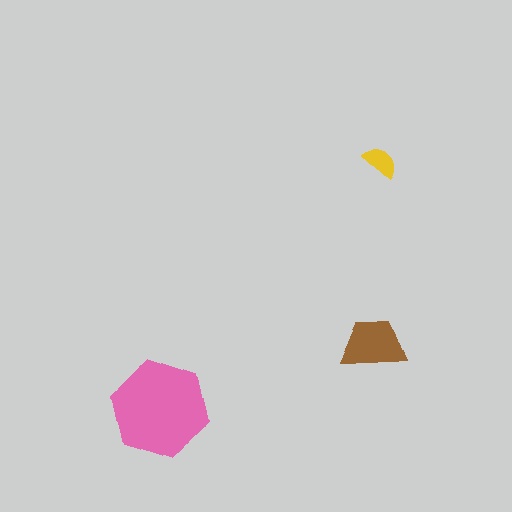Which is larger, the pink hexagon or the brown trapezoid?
The pink hexagon.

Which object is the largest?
The pink hexagon.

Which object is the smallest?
The yellow semicircle.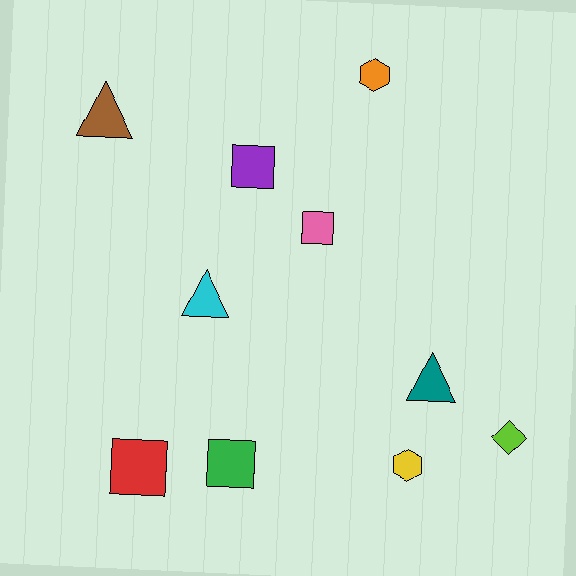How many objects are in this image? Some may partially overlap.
There are 10 objects.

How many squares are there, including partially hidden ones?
There are 4 squares.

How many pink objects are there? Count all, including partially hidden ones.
There is 1 pink object.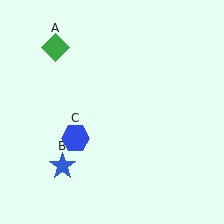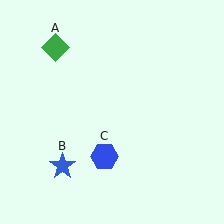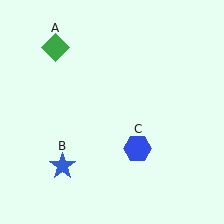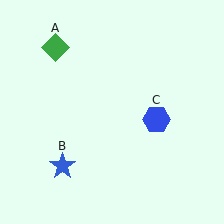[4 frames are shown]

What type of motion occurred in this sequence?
The blue hexagon (object C) rotated counterclockwise around the center of the scene.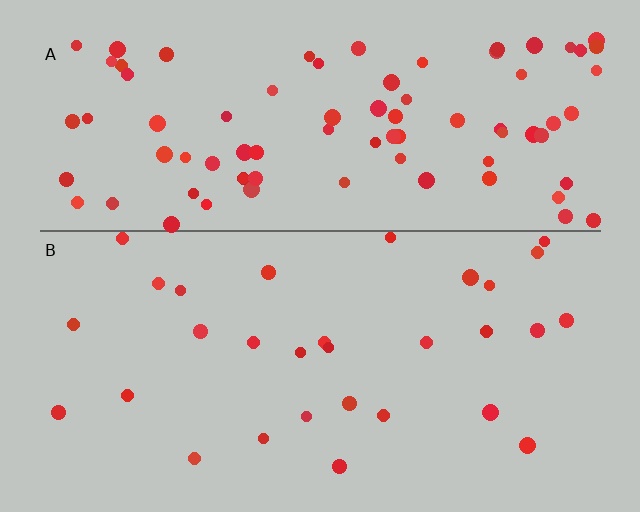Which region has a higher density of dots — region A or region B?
A (the top).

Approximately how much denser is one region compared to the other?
Approximately 2.8× — region A over region B.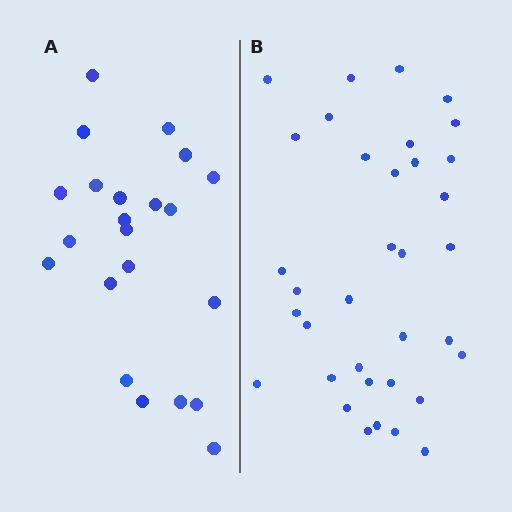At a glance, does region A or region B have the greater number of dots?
Region B (the right region) has more dots.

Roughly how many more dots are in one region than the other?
Region B has approximately 15 more dots than region A.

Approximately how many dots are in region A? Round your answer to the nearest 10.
About 20 dots. (The exact count is 22, which rounds to 20.)